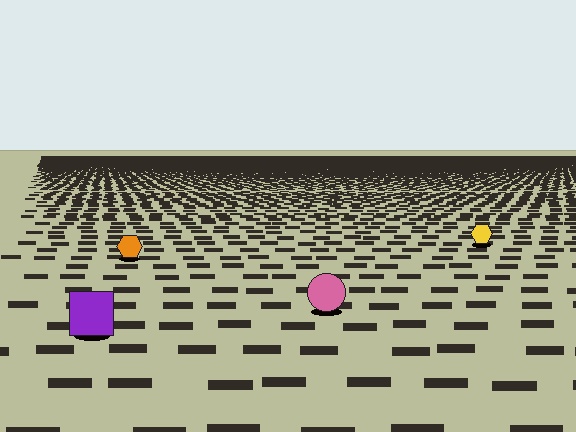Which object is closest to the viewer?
The purple square is closest. The texture marks near it are larger and more spread out.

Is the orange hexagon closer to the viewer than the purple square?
No. The purple square is closer — you can tell from the texture gradient: the ground texture is coarser near it.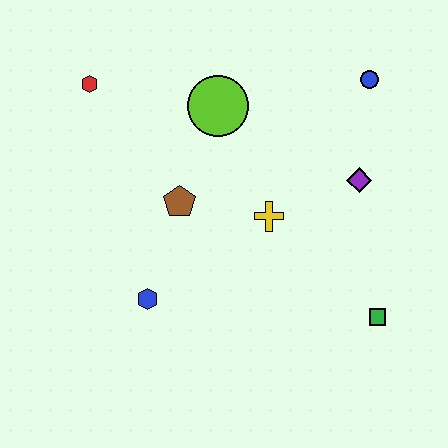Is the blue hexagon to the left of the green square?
Yes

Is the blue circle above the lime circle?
Yes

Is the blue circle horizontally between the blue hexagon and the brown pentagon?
No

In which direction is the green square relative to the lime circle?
The green square is below the lime circle.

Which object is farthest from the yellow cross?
The red hexagon is farthest from the yellow cross.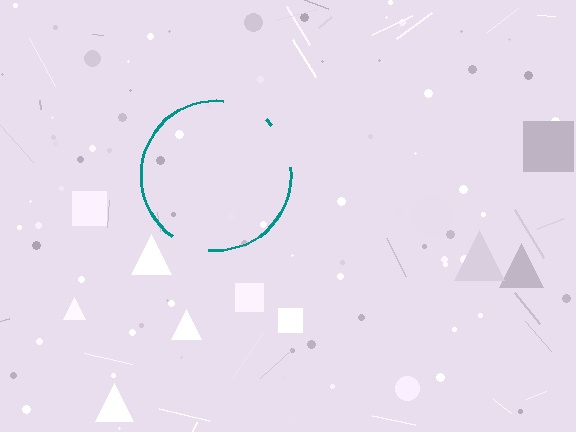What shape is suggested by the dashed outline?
The dashed outline suggests a circle.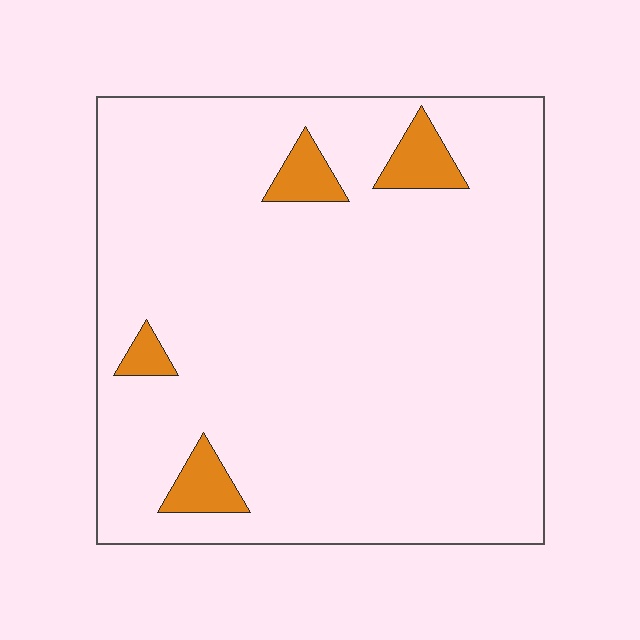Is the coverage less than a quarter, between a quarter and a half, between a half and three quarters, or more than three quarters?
Less than a quarter.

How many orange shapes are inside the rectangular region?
4.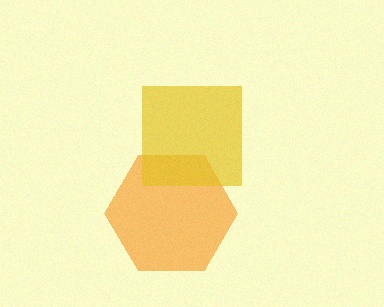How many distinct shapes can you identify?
There are 2 distinct shapes: an orange hexagon, a yellow square.